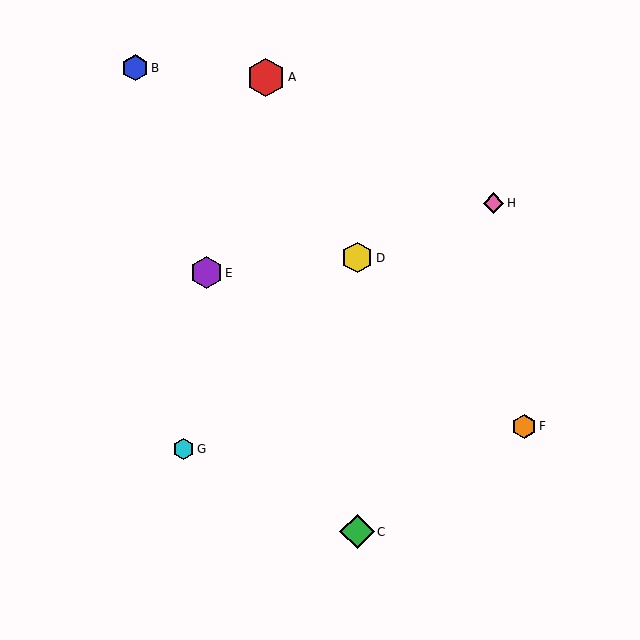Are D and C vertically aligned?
Yes, both are at x≈357.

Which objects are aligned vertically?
Objects C, D are aligned vertically.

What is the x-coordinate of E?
Object E is at x≈206.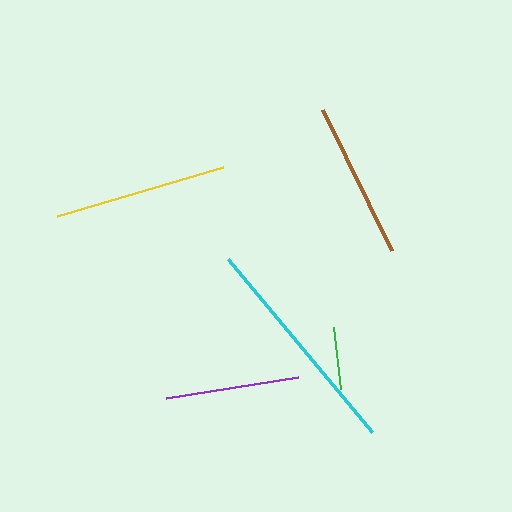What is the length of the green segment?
The green segment is approximately 63 pixels long.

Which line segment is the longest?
The cyan line is the longest at approximately 225 pixels.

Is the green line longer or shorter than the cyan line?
The cyan line is longer than the green line.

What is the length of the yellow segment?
The yellow segment is approximately 172 pixels long.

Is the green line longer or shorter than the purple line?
The purple line is longer than the green line.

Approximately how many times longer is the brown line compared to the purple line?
The brown line is approximately 1.2 times the length of the purple line.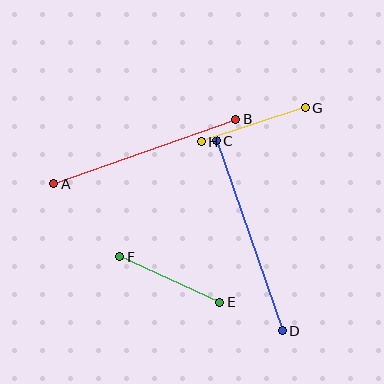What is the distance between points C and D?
The distance is approximately 201 pixels.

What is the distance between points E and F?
The distance is approximately 110 pixels.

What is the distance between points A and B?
The distance is approximately 193 pixels.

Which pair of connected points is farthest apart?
Points C and D are farthest apart.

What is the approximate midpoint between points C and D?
The midpoint is at approximately (249, 236) pixels.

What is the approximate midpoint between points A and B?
The midpoint is at approximately (145, 152) pixels.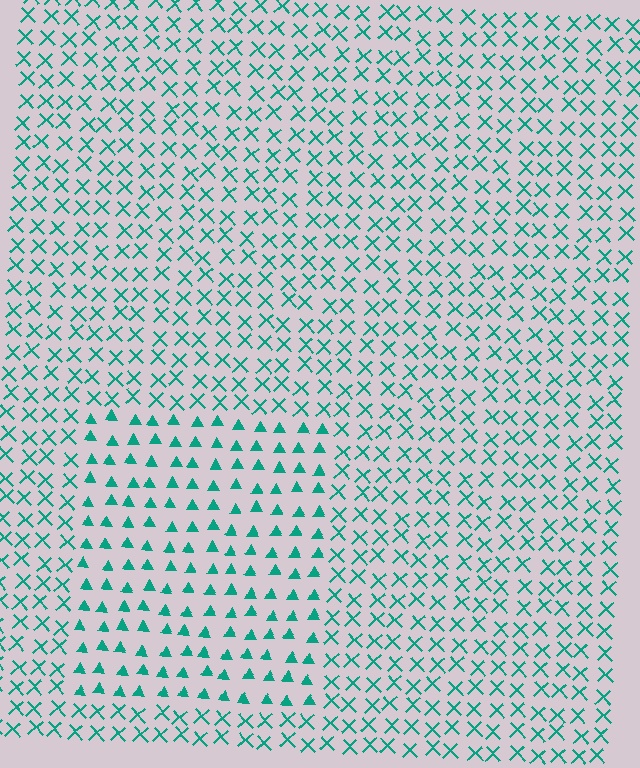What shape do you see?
I see a rectangle.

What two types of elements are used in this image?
The image uses triangles inside the rectangle region and X marks outside it.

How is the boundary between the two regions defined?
The boundary is defined by a change in element shape: triangles inside vs. X marks outside. All elements share the same color and spacing.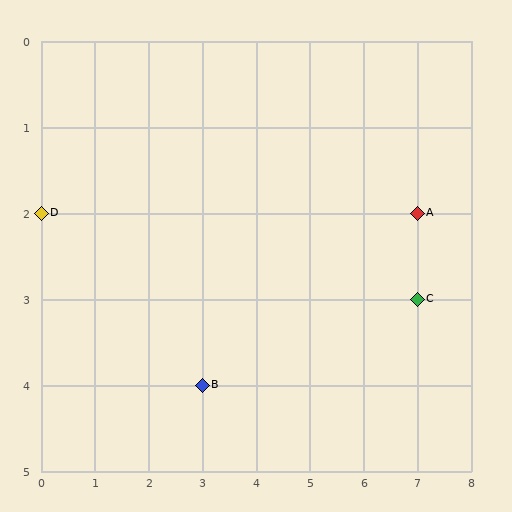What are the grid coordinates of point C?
Point C is at grid coordinates (7, 3).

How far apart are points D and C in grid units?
Points D and C are 7 columns and 1 row apart (about 7.1 grid units diagonally).